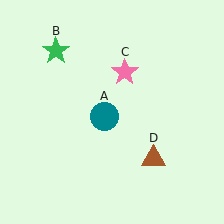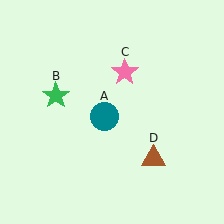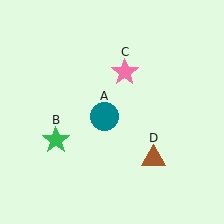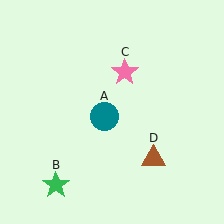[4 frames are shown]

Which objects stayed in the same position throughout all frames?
Teal circle (object A) and pink star (object C) and brown triangle (object D) remained stationary.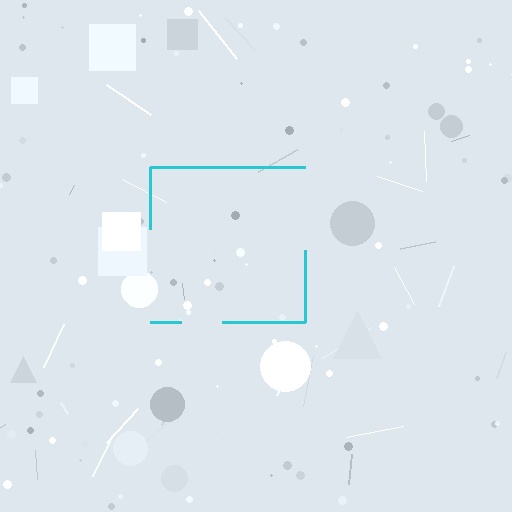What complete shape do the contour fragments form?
The contour fragments form a square.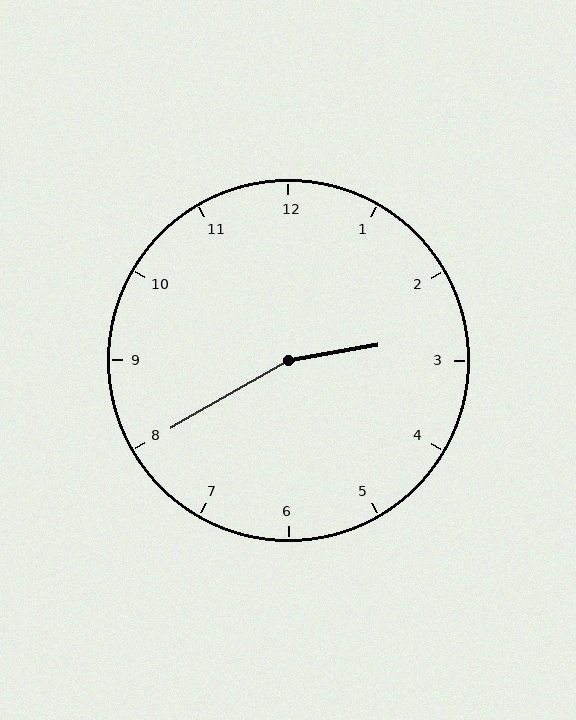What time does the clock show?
2:40.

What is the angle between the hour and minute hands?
Approximately 160 degrees.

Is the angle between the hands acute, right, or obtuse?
It is obtuse.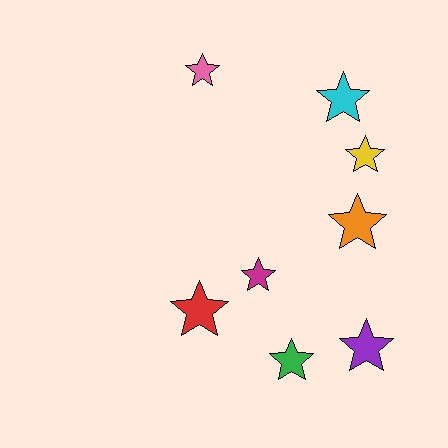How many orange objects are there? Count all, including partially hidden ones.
There is 1 orange object.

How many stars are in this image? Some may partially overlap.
There are 8 stars.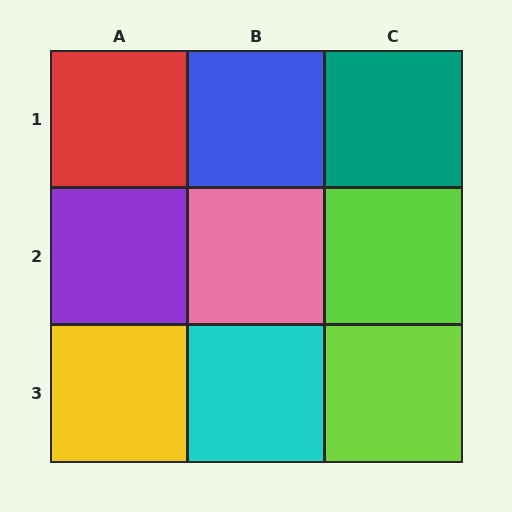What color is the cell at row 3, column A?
Yellow.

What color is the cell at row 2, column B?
Pink.